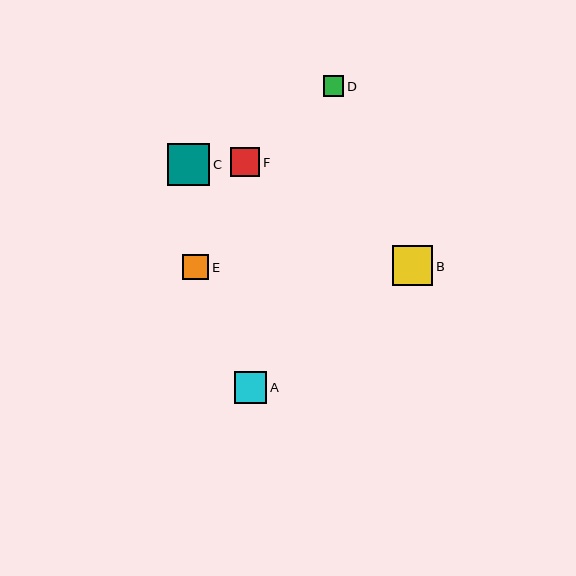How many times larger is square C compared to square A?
Square C is approximately 1.3 times the size of square A.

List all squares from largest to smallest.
From largest to smallest: C, B, A, F, E, D.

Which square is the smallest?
Square D is the smallest with a size of approximately 20 pixels.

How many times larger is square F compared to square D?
Square F is approximately 1.4 times the size of square D.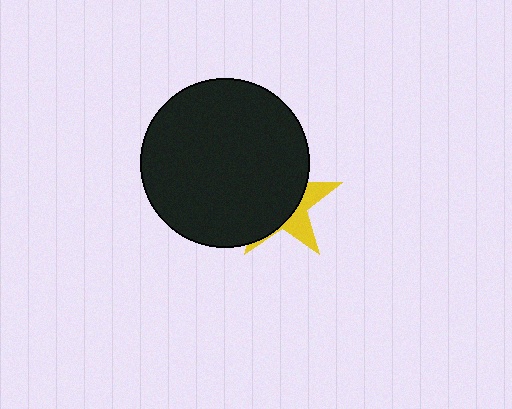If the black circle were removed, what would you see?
You would see the complete yellow star.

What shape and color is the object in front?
The object in front is a black circle.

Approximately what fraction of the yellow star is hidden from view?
Roughly 68% of the yellow star is hidden behind the black circle.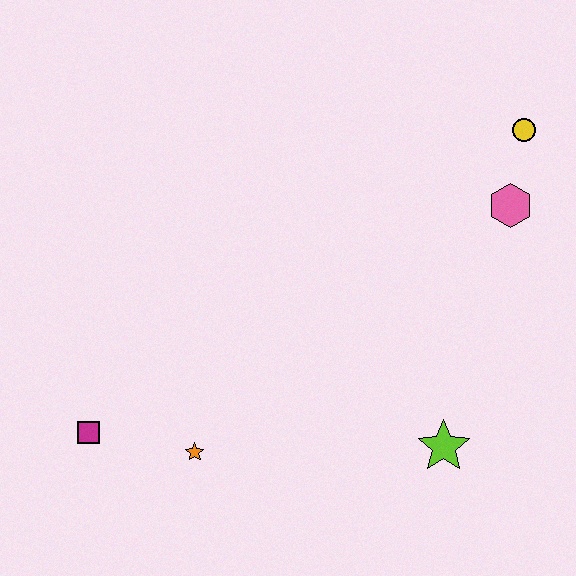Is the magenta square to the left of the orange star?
Yes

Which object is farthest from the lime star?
The magenta square is farthest from the lime star.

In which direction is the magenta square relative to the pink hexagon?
The magenta square is to the left of the pink hexagon.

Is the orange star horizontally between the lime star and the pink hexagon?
No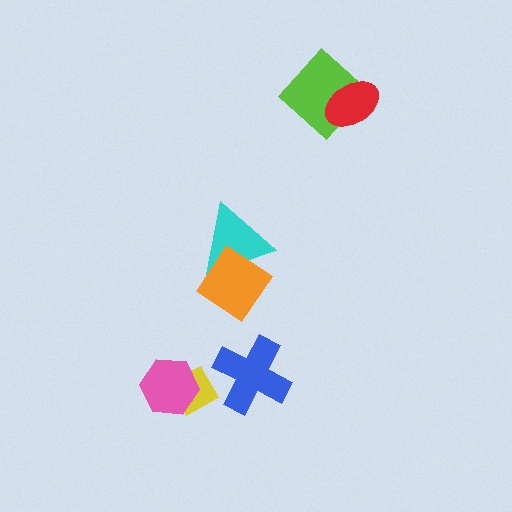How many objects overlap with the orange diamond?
1 object overlaps with the orange diamond.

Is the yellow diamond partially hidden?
Yes, it is partially covered by another shape.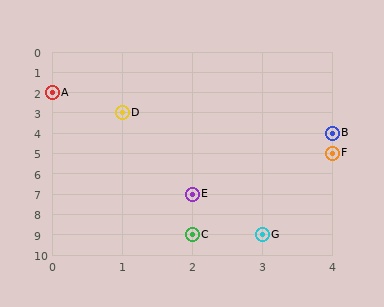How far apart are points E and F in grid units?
Points E and F are 2 columns and 2 rows apart (about 2.8 grid units diagonally).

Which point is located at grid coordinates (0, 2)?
Point A is at (0, 2).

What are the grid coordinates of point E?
Point E is at grid coordinates (2, 7).